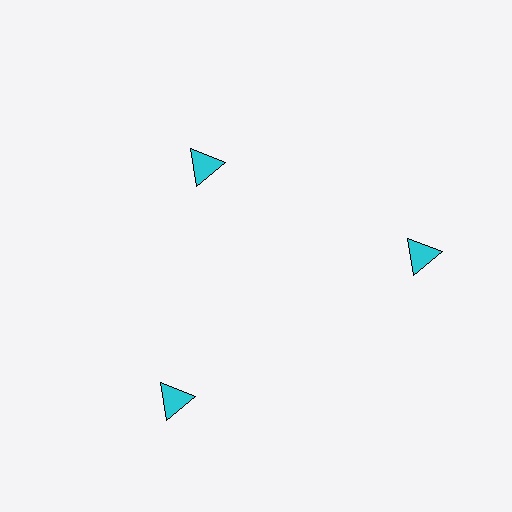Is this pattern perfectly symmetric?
No. The 3 cyan triangles are arranged in a ring, but one element near the 11 o'clock position is pulled inward toward the center, breaking the 3-fold rotational symmetry.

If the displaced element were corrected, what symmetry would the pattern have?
It would have 3-fold rotational symmetry — the pattern would map onto itself every 120 degrees.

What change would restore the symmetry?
The symmetry would be restored by moving it outward, back onto the ring so that all 3 triangles sit at equal angles and equal distance from the center.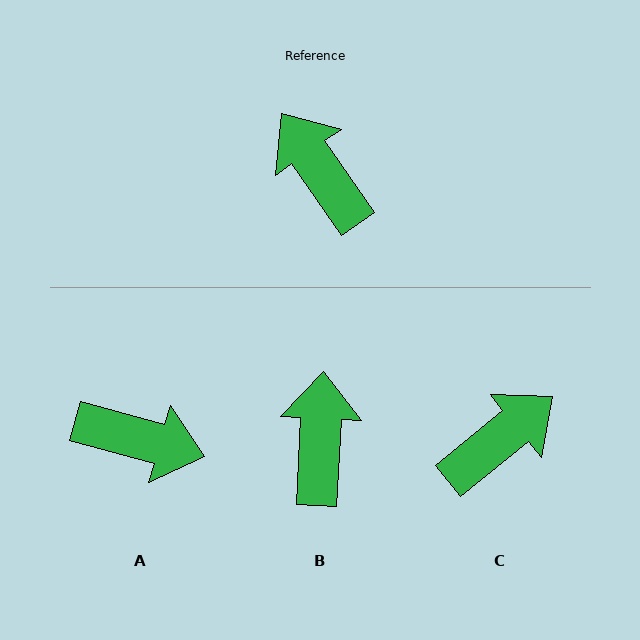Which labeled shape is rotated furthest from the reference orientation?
A, about 140 degrees away.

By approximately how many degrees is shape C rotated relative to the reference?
Approximately 86 degrees clockwise.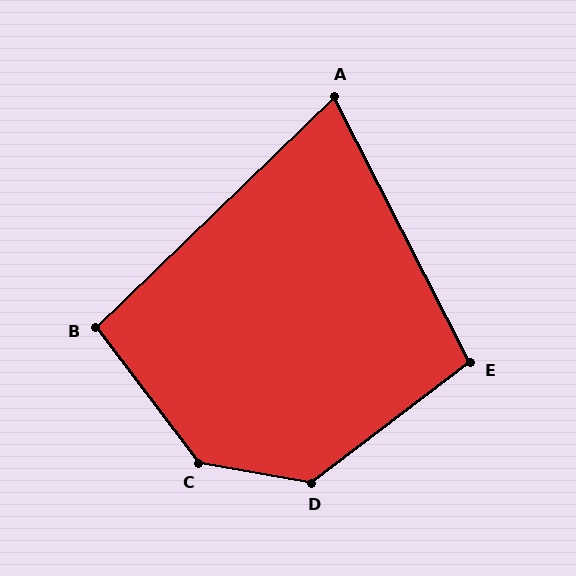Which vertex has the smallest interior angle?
A, at approximately 73 degrees.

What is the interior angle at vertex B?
Approximately 97 degrees (obtuse).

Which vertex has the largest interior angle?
C, at approximately 137 degrees.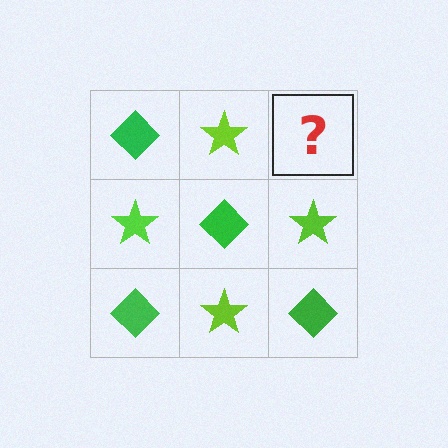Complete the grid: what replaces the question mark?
The question mark should be replaced with a green diamond.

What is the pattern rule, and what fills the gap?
The rule is that it alternates green diamond and lime star in a checkerboard pattern. The gap should be filled with a green diamond.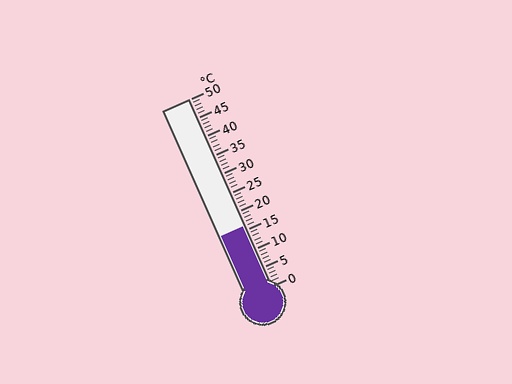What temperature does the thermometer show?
The thermometer shows approximately 16°C.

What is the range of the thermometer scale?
The thermometer scale ranges from 0°C to 50°C.